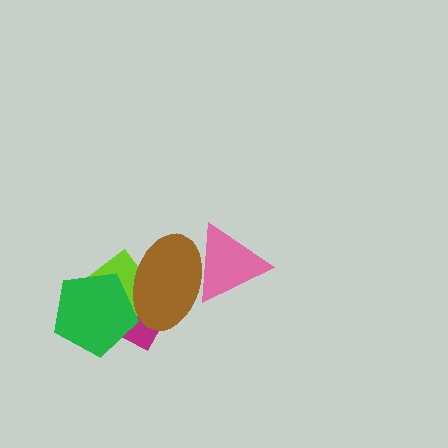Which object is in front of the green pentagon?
The brown ellipse is in front of the green pentagon.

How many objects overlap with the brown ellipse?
4 objects overlap with the brown ellipse.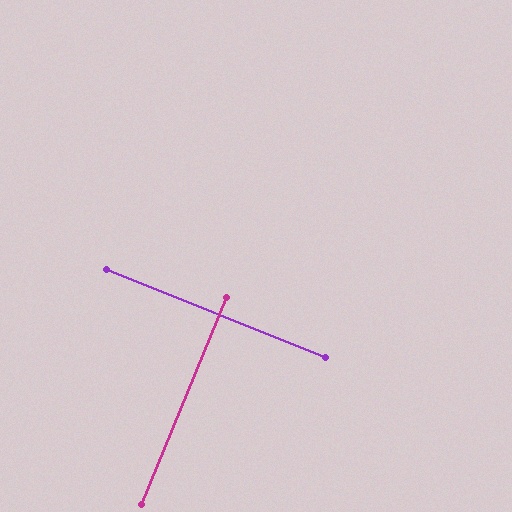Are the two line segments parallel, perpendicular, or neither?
Perpendicular — they meet at approximately 90°.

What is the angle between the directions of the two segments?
Approximately 90 degrees.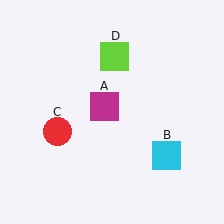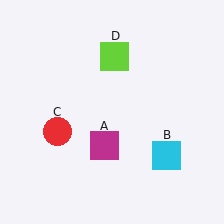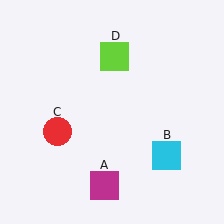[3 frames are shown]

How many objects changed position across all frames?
1 object changed position: magenta square (object A).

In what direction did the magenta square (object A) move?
The magenta square (object A) moved down.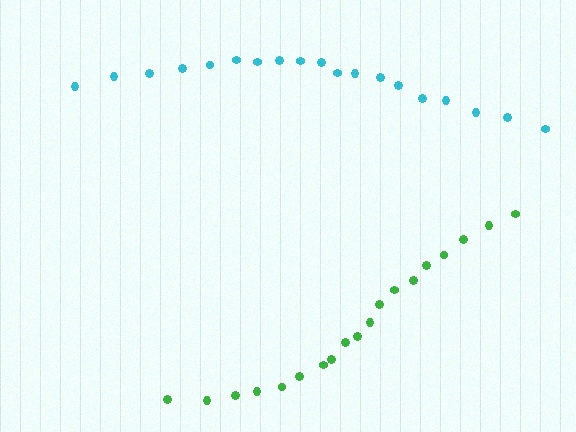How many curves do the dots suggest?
There are 2 distinct paths.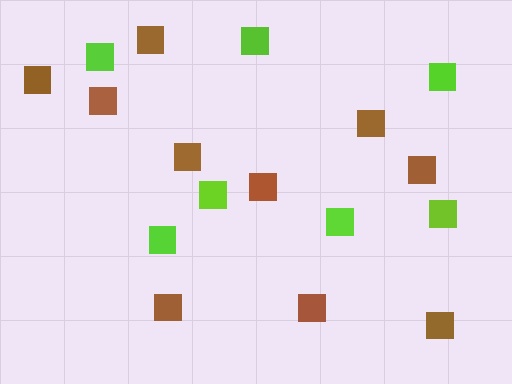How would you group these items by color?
There are 2 groups: one group of brown squares (10) and one group of lime squares (7).